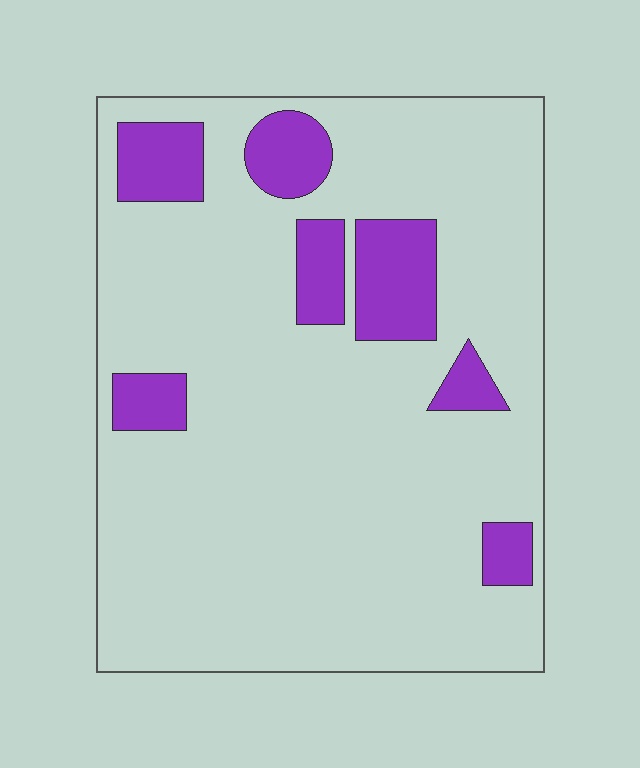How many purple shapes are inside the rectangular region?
7.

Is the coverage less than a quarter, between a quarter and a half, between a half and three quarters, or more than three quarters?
Less than a quarter.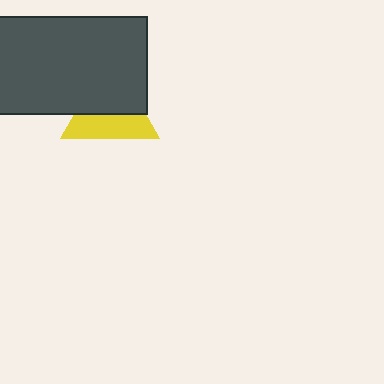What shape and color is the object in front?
The object in front is a dark gray rectangle.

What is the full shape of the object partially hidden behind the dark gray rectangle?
The partially hidden object is a yellow triangle.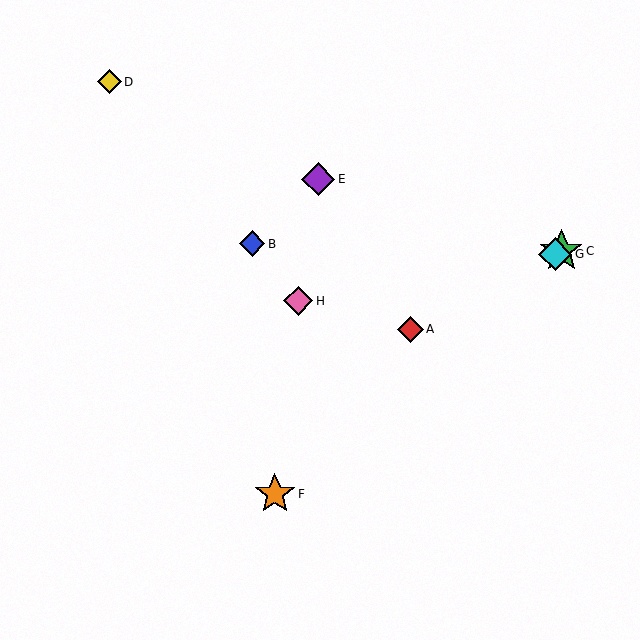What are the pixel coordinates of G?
Object G is at (555, 254).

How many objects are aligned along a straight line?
3 objects (A, C, G) are aligned along a straight line.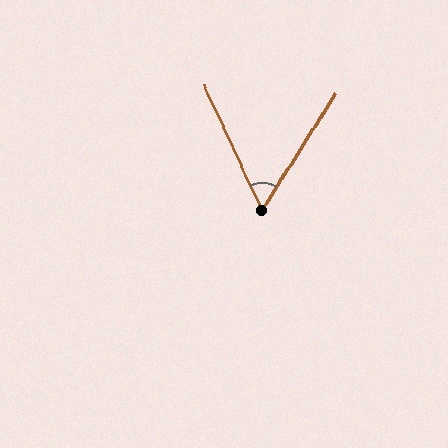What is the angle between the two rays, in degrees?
Approximately 57 degrees.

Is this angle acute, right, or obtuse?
It is acute.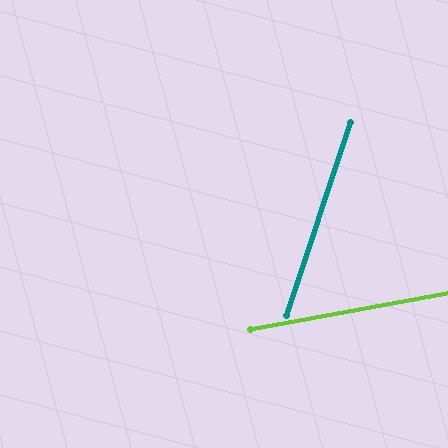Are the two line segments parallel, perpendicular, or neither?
Neither parallel nor perpendicular — they differ by about 61°.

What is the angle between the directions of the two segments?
Approximately 61 degrees.